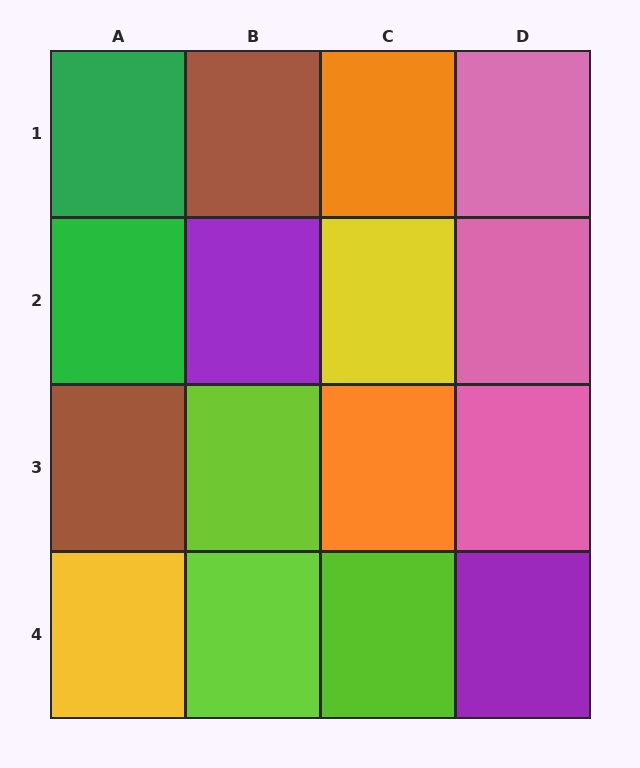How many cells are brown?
2 cells are brown.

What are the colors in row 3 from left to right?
Brown, lime, orange, pink.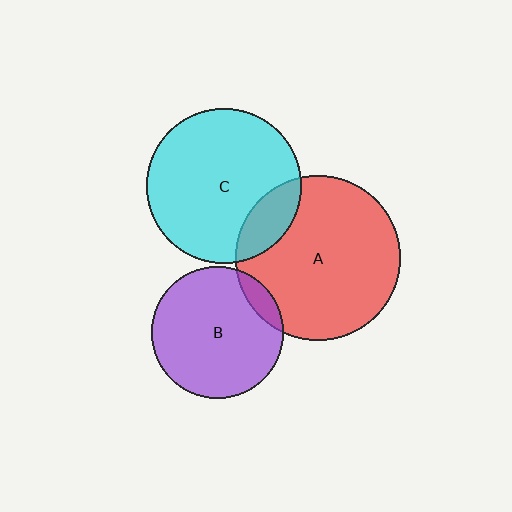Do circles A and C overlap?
Yes.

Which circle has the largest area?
Circle A (red).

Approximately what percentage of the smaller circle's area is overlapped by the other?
Approximately 15%.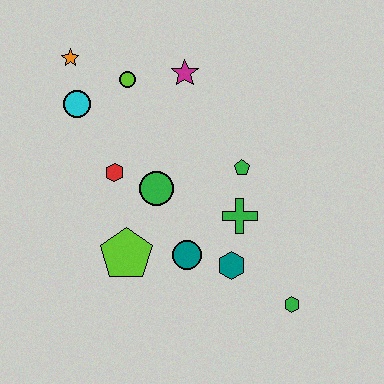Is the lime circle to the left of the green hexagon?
Yes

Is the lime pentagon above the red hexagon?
No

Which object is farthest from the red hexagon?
The green hexagon is farthest from the red hexagon.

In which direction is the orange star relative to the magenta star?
The orange star is to the left of the magenta star.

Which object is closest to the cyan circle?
The orange star is closest to the cyan circle.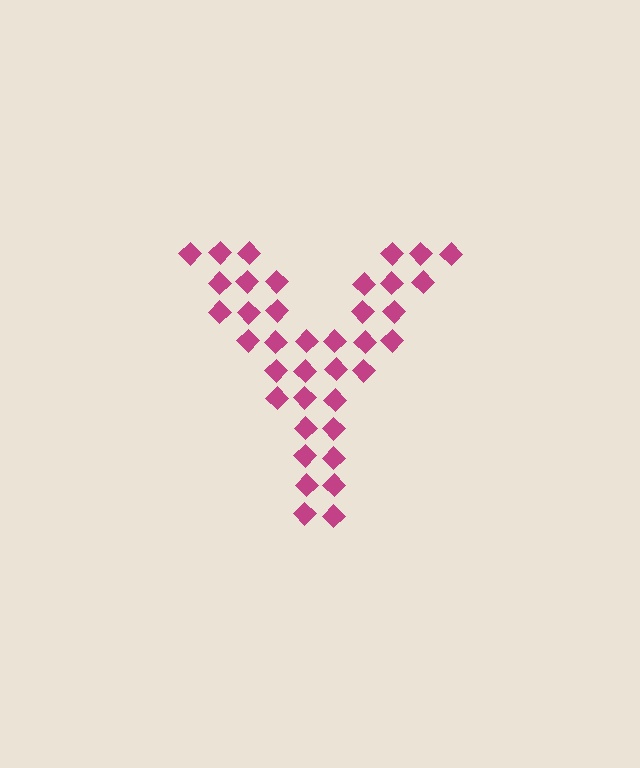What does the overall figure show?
The overall figure shows the letter Y.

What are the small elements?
The small elements are diamonds.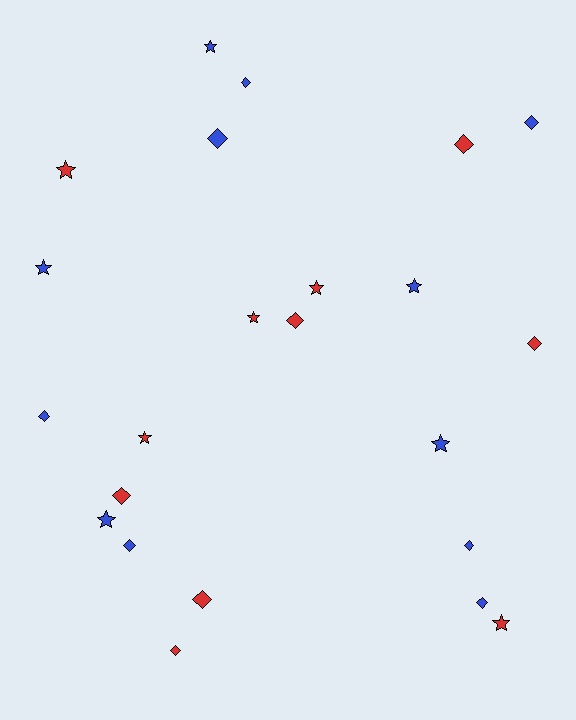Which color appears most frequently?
Blue, with 12 objects.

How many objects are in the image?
There are 23 objects.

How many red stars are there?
There are 5 red stars.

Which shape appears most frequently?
Diamond, with 13 objects.